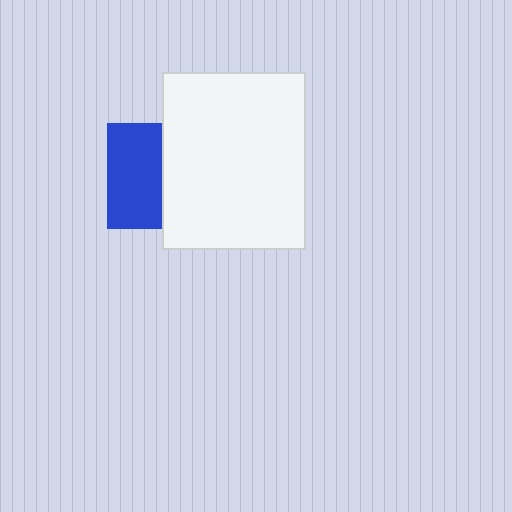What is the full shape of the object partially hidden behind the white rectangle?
The partially hidden object is a blue square.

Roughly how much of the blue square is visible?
About half of it is visible (roughly 52%).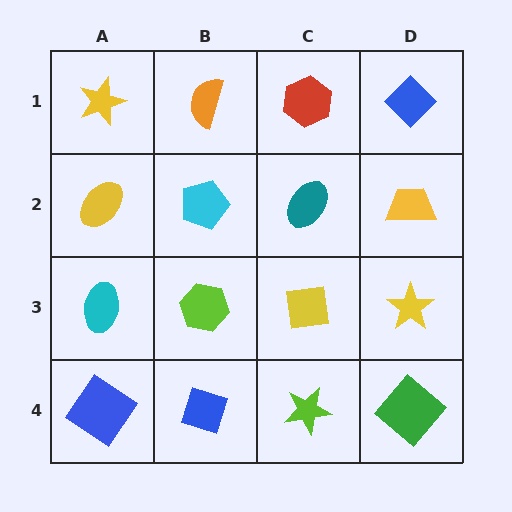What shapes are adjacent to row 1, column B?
A cyan pentagon (row 2, column B), a yellow star (row 1, column A), a red hexagon (row 1, column C).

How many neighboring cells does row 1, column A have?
2.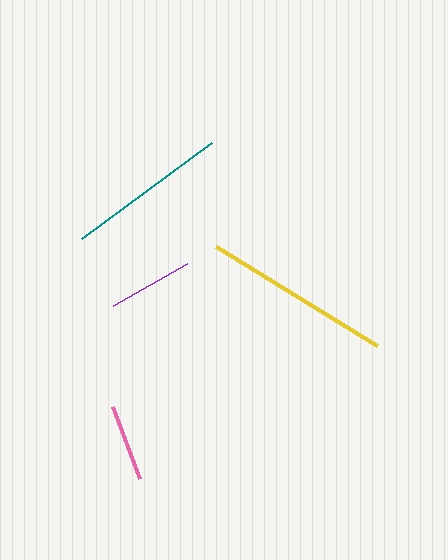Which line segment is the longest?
The yellow line is the longest at approximately 188 pixels.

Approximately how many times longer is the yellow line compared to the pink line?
The yellow line is approximately 2.5 times the length of the pink line.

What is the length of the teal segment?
The teal segment is approximately 162 pixels long.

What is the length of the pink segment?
The pink segment is approximately 76 pixels long.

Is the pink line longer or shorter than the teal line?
The teal line is longer than the pink line.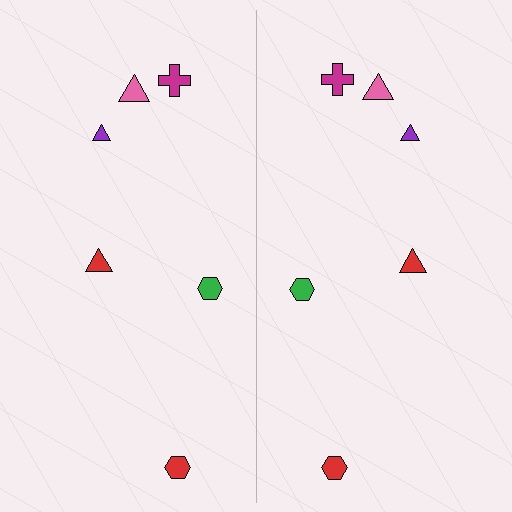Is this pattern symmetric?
Yes, this pattern has bilateral (reflection) symmetry.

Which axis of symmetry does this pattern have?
The pattern has a vertical axis of symmetry running through the center of the image.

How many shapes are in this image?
There are 12 shapes in this image.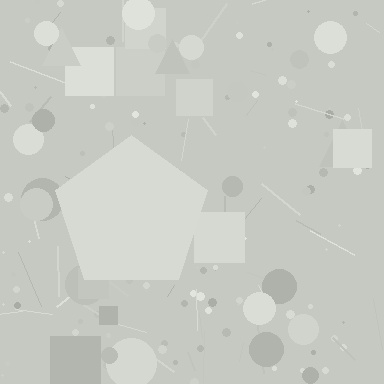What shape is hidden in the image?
A pentagon is hidden in the image.